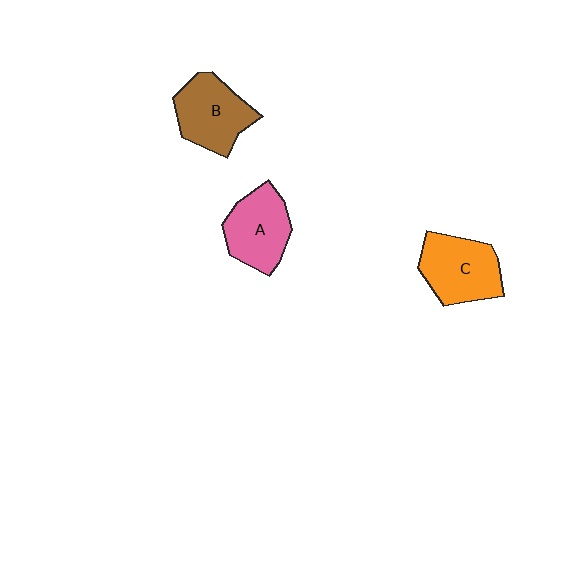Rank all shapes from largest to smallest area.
From largest to smallest: C (orange), B (brown), A (pink).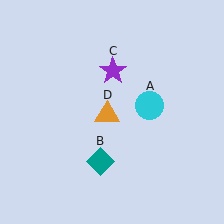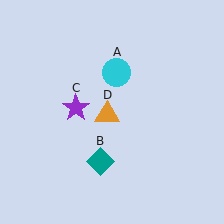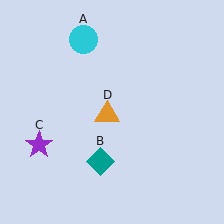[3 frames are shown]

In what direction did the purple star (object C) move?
The purple star (object C) moved down and to the left.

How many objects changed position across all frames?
2 objects changed position: cyan circle (object A), purple star (object C).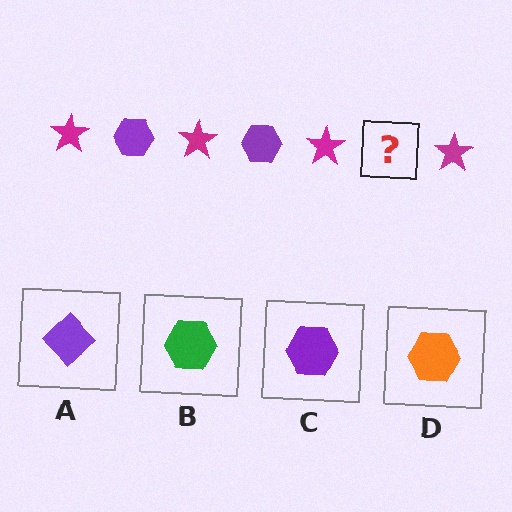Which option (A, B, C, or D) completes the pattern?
C.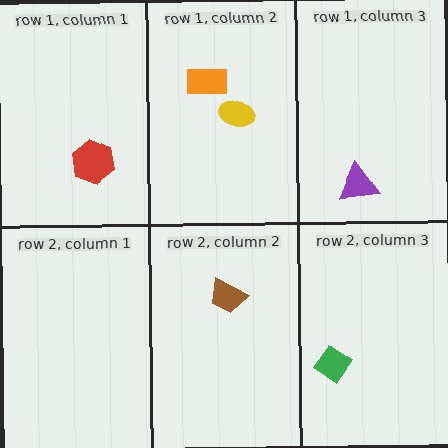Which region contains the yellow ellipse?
The row 1, column 2 region.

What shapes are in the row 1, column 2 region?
The orange rectangle, the yellow ellipse.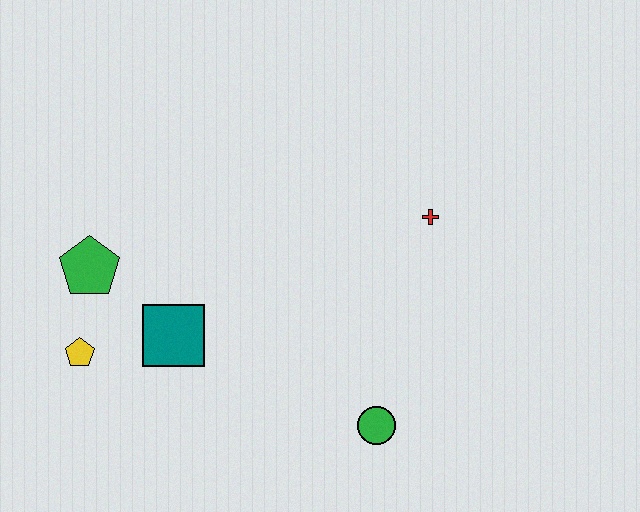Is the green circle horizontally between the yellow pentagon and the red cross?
Yes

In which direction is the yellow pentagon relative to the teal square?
The yellow pentagon is to the left of the teal square.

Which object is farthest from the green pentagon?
The red cross is farthest from the green pentagon.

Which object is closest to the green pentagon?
The yellow pentagon is closest to the green pentagon.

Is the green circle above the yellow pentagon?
No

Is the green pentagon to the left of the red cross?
Yes